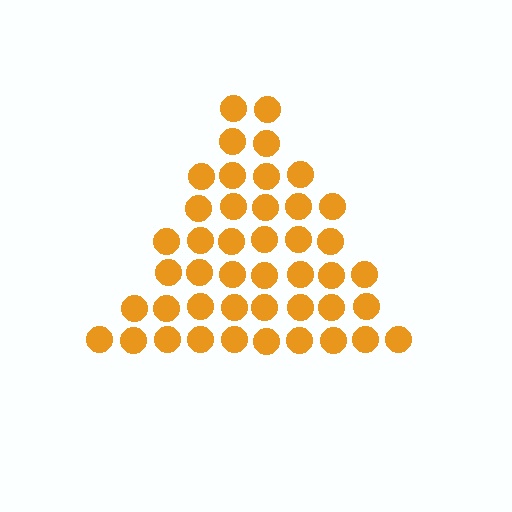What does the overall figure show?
The overall figure shows a triangle.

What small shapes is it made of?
It is made of small circles.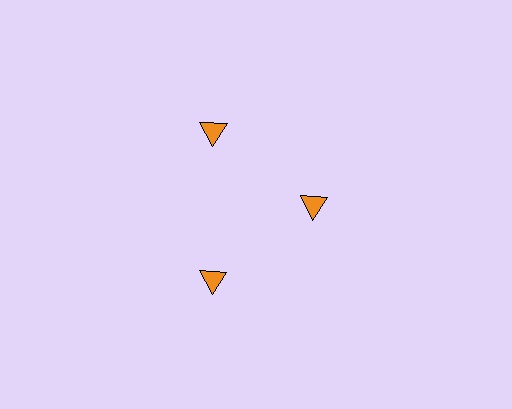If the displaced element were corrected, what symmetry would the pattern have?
It would have 3-fold rotational symmetry — the pattern would map onto itself every 120 degrees.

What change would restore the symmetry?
The symmetry would be restored by moving it outward, back onto the ring so that all 3 triangles sit at equal angles and equal distance from the center.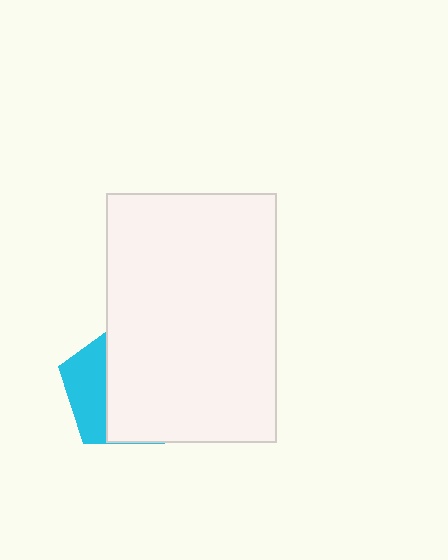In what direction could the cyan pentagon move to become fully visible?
The cyan pentagon could move left. That would shift it out from behind the white rectangle entirely.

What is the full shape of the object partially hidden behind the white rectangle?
The partially hidden object is a cyan pentagon.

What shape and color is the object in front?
The object in front is a white rectangle.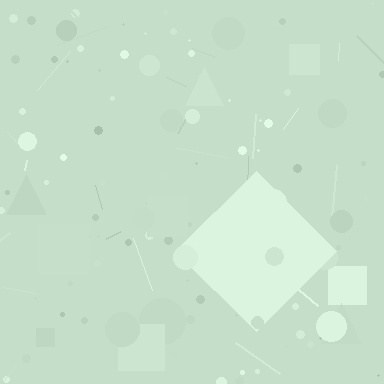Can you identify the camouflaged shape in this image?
The camouflaged shape is a diamond.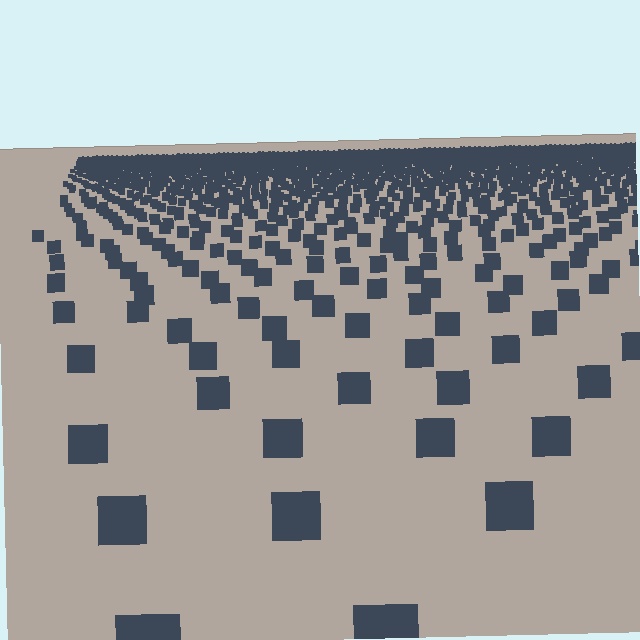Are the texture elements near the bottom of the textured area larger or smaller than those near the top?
Larger. Near the bottom, elements are closer to the viewer and appear at a bigger on-screen size.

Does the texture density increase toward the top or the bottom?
Density increases toward the top.